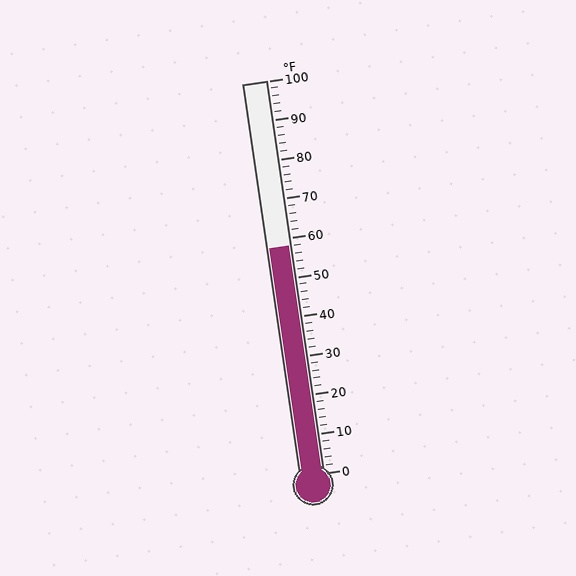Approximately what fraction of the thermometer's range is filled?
The thermometer is filled to approximately 60% of its range.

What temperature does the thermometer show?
The thermometer shows approximately 58°F.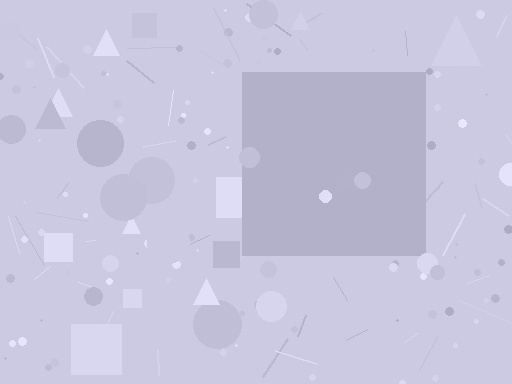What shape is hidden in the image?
A square is hidden in the image.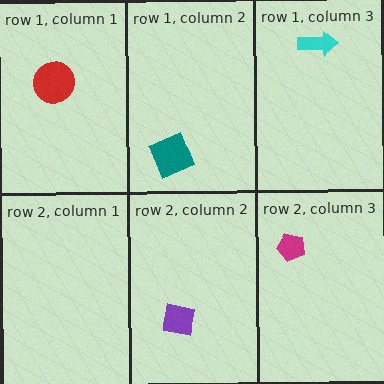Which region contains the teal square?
The row 1, column 2 region.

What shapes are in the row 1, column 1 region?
The red circle.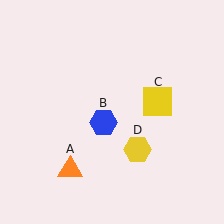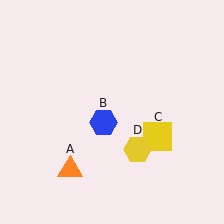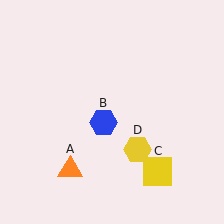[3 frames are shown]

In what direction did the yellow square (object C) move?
The yellow square (object C) moved down.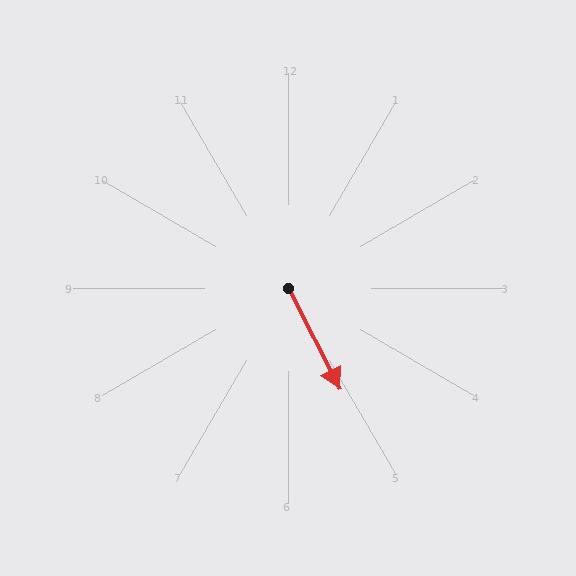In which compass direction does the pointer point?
Southeast.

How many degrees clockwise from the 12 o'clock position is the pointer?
Approximately 153 degrees.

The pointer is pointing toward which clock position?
Roughly 5 o'clock.